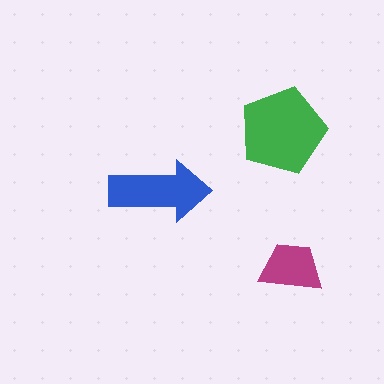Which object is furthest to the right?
The magenta trapezoid is rightmost.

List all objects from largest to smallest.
The green pentagon, the blue arrow, the magenta trapezoid.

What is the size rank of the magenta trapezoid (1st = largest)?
3rd.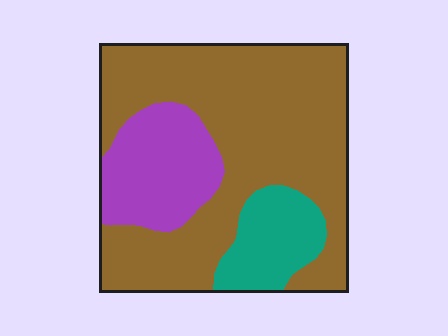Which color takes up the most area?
Brown, at roughly 65%.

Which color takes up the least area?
Teal, at roughly 15%.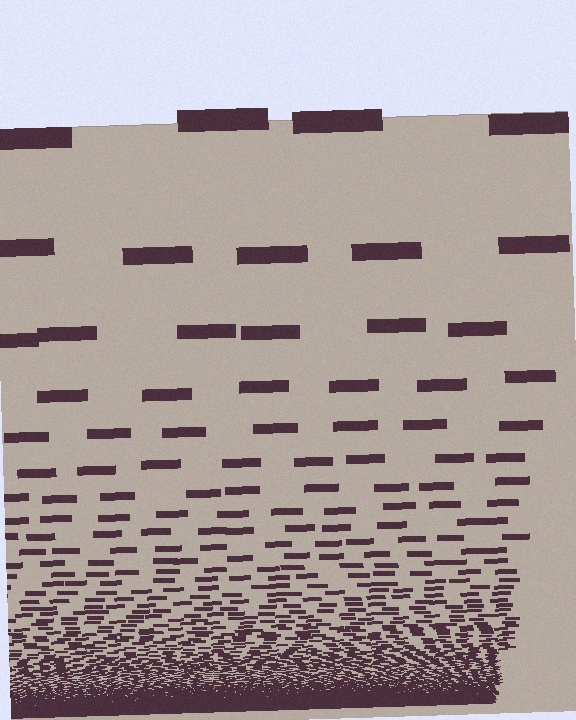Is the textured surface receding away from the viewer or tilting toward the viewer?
The surface appears to tilt toward the viewer. Texture elements get larger and sparser toward the top.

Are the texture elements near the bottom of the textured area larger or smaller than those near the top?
Smaller. The gradient is inverted — elements near the bottom are smaller and denser.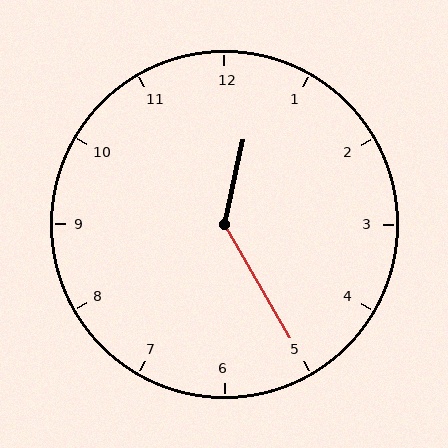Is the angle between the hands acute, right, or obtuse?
It is obtuse.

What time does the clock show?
12:25.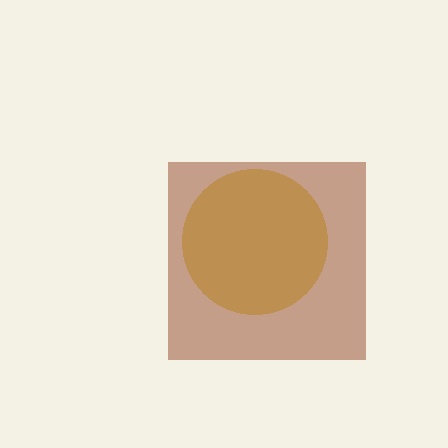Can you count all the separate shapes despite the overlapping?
Yes, there are 2 separate shapes.